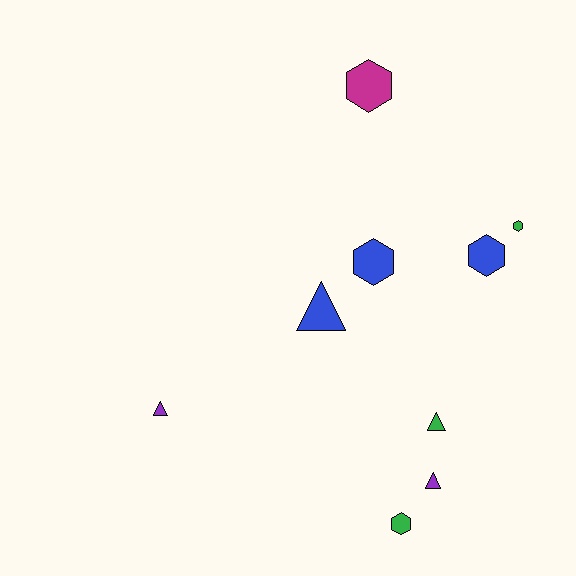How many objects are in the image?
There are 9 objects.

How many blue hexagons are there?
There are 2 blue hexagons.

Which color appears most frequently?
Blue, with 3 objects.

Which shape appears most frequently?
Hexagon, with 5 objects.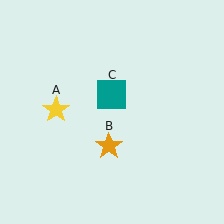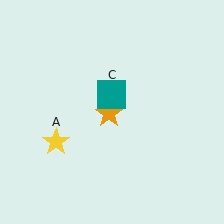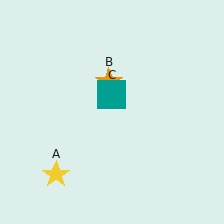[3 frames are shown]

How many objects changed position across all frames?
2 objects changed position: yellow star (object A), orange star (object B).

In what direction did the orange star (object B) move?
The orange star (object B) moved up.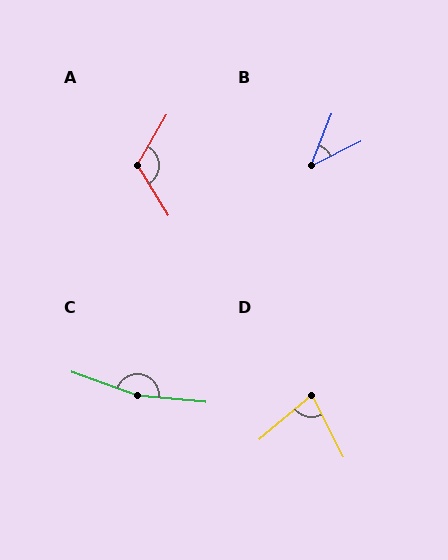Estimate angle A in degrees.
Approximately 118 degrees.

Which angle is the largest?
C, at approximately 166 degrees.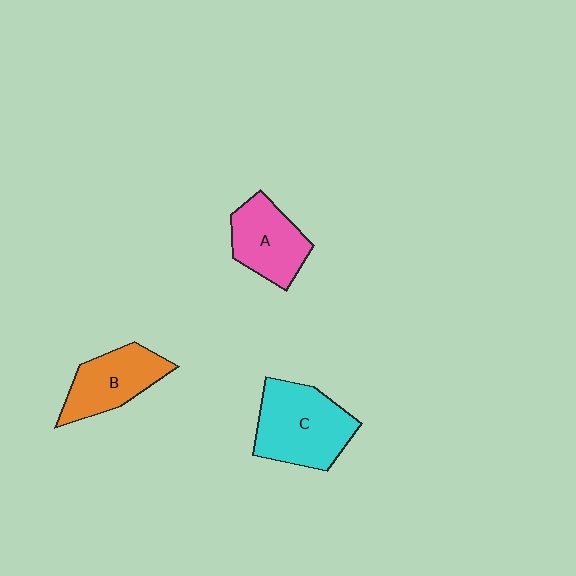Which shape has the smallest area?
Shape A (pink).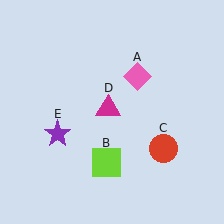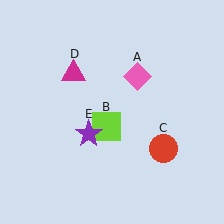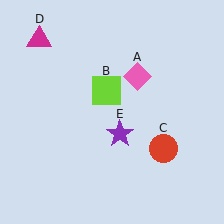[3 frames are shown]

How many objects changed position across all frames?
3 objects changed position: lime square (object B), magenta triangle (object D), purple star (object E).